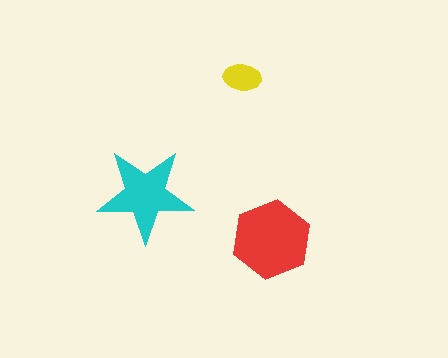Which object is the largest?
The red hexagon.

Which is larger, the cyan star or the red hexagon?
The red hexagon.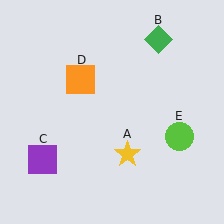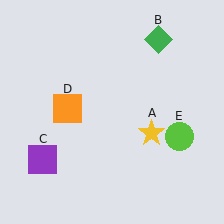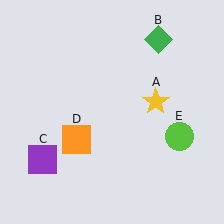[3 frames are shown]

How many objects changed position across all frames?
2 objects changed position: yellow star (object A), orange square (object D).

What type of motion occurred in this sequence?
The yellow star (object A), orange square (object D) rotated counterclockwise around the center of the scene.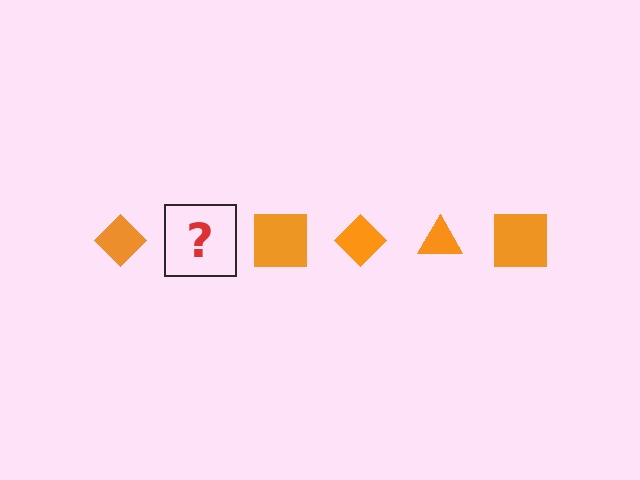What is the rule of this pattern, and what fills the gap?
The rule is that the pattern cycles through diamond, triangle, square shapes in orange. The gap should be filled with an orange triangle.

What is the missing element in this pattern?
The missing element is an orange triangle.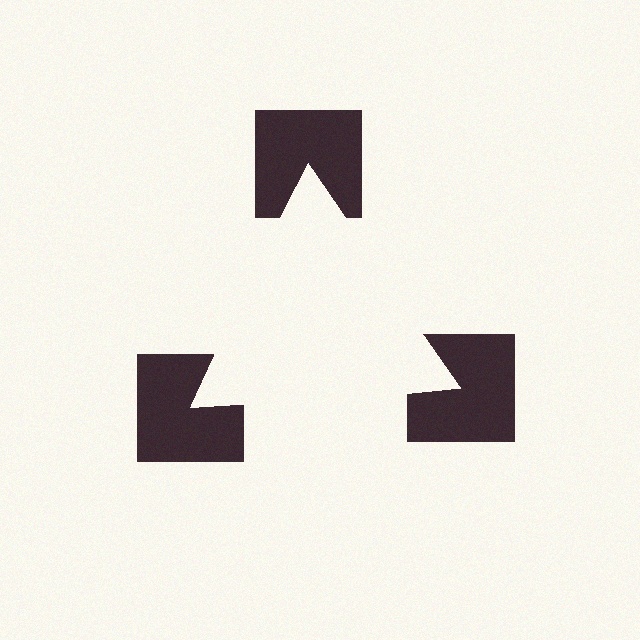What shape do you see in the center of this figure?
An illusory triangle — its edges are inferred from the aligned wedge cuts in the notched squares, not physically drawn.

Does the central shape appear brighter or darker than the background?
It typically appears slightly brighter than the background, even though no actual brightness change is drawn.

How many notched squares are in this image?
There are 3 — one at each vertex of the illusory triangle.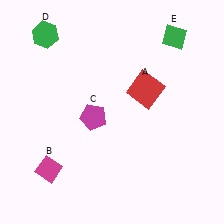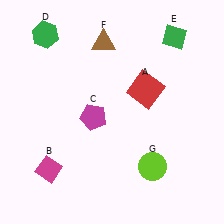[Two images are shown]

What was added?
A brown triangle (F), a lime circle (G) were added in Image 2.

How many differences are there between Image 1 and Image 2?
There are 2 differences between the two images.